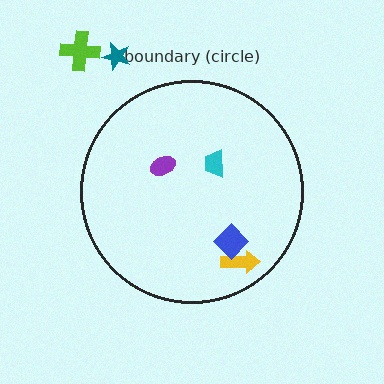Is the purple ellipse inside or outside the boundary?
Inside.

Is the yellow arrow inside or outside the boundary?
Inside.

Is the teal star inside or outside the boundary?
Outside.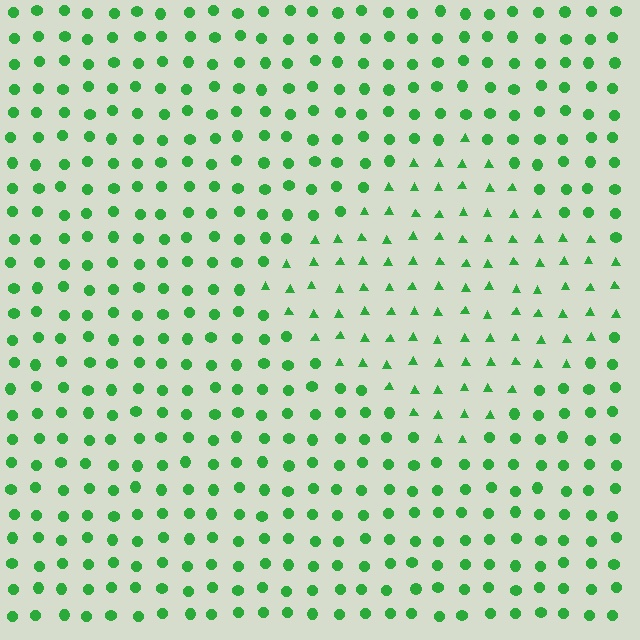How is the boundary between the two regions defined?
The boundary is defined by a change in element shape: triangles inside vs. circles outside. All elements share the same color and spacing.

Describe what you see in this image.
The image is filled with small green elements arranged in a uniform grid. A diamond-shaped region contains triangles, while the surrounding area contains circles. The boundary is defined purely by the change in element shape.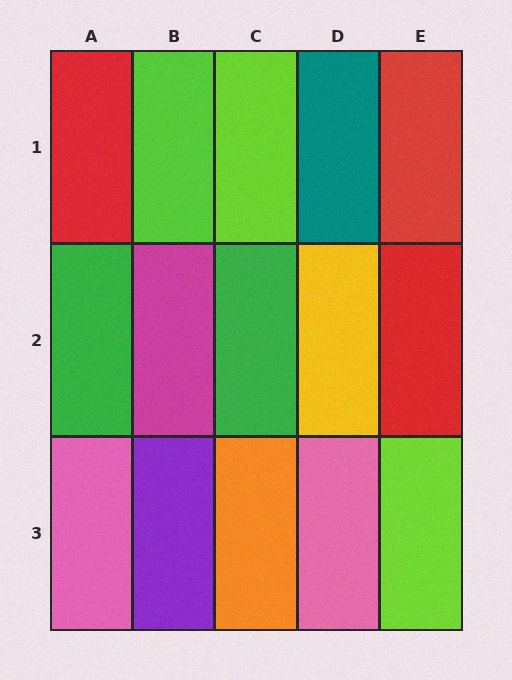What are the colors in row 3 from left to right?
Pink, purple, orange, pink, lime.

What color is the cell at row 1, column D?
Teal.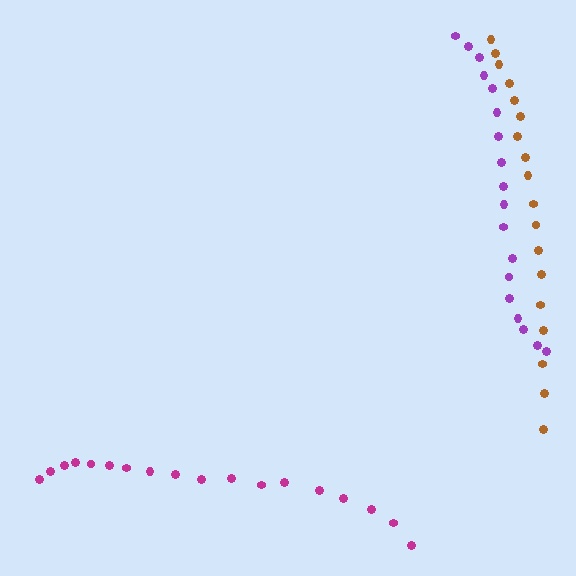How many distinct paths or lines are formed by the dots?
There are 3 distinct paths.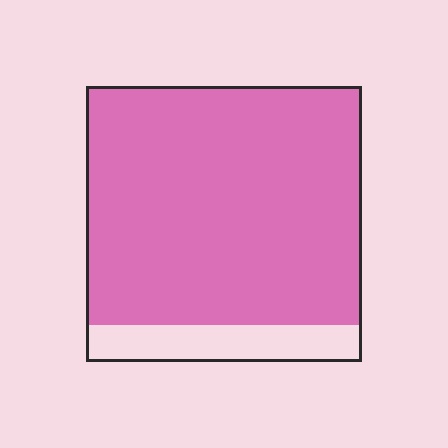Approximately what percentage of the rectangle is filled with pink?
Approximately 85%.